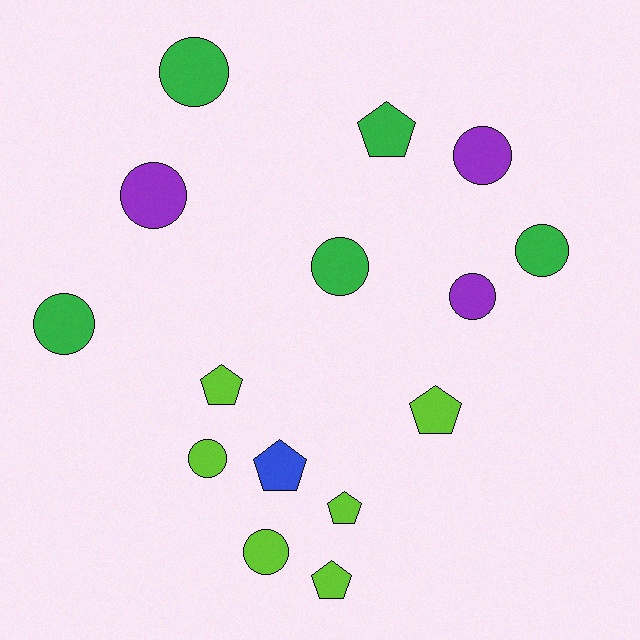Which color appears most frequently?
Lime, with 6 objects.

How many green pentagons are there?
There is 1 green pentagon.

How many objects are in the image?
There are 15 objects.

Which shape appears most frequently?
Circle, with 9 objects.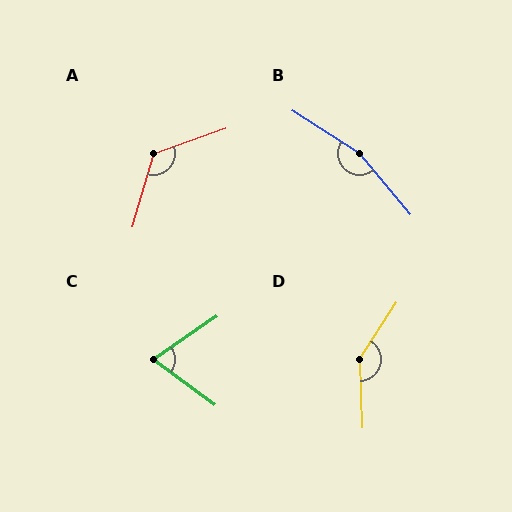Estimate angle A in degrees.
Approximately 126 degrees.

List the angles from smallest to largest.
C (70°), A (126°), D (144°), B (163°).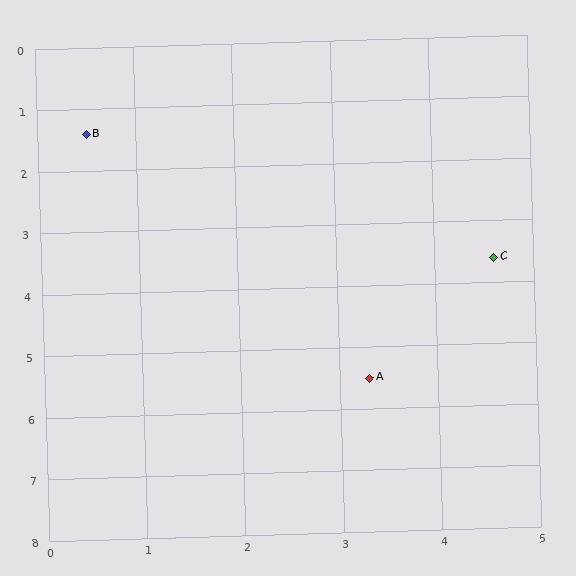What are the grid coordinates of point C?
Point C is at approximately (4.6, 3.6).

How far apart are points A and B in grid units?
Points A and B are about 5.0 grid units apart.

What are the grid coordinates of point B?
Point B is at approximately (0.5, 1.4).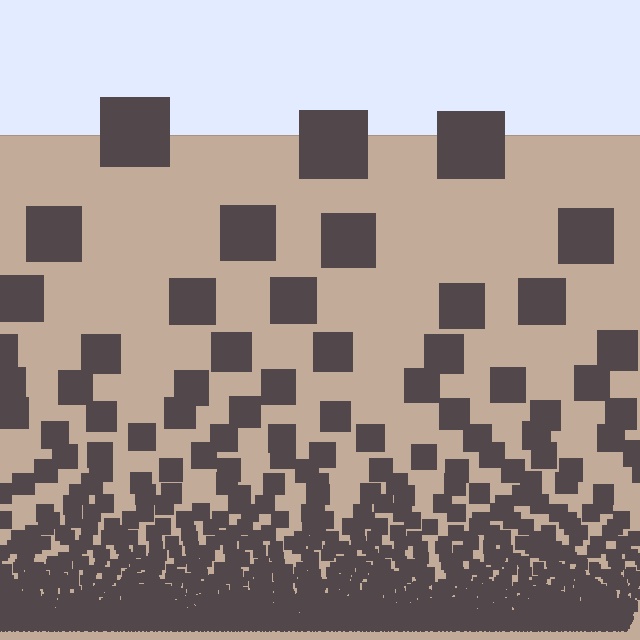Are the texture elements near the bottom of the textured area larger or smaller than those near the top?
Smaller. The gradient is inverted — elements near the bottom are smaller and denser.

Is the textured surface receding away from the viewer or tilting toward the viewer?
The surface appears to tilt toward the viewer. Texture elements get larger and sparser toward the top.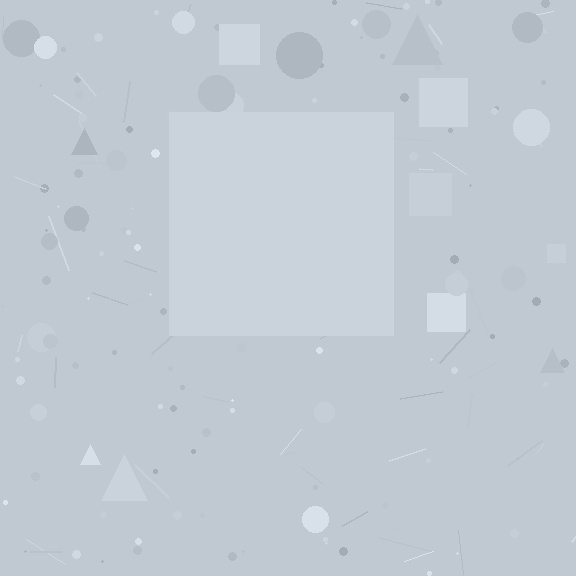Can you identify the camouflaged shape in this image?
The camouflaged shape is a square.